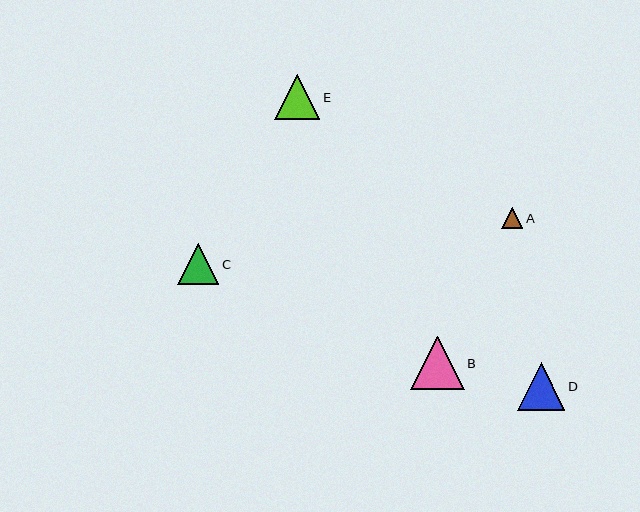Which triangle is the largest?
Triangle B is the largest with a size of approximately 54 pixels.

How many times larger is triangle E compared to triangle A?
Triangle E is approximately 2.1 times the size of triangle A.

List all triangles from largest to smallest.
From largest to smallest: B, D, E, C, A.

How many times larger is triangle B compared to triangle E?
Triangle B is approximately 1.2 times the size of triangle E.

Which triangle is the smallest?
Triangle A is the smallest with a size of approximately 21 pixels.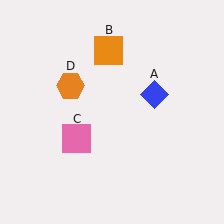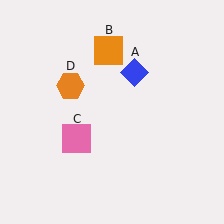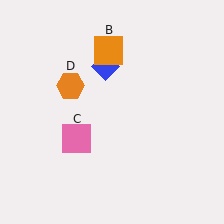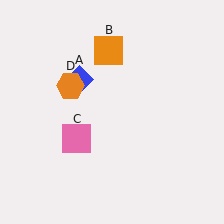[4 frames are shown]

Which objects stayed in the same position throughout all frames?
Orange square (object B) and pink square (object C) and orange hexagon (object D) remained stationary.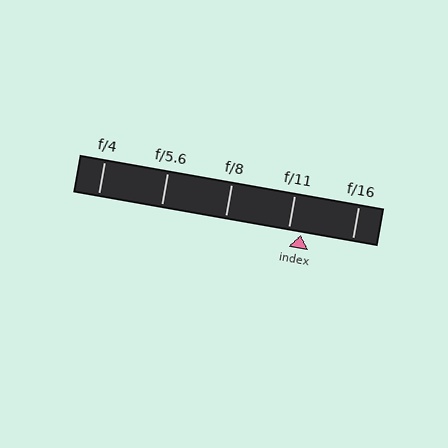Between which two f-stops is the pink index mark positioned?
The index mark is between f/11 and f/16.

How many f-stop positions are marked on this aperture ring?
There are 5 f-stop positions marked.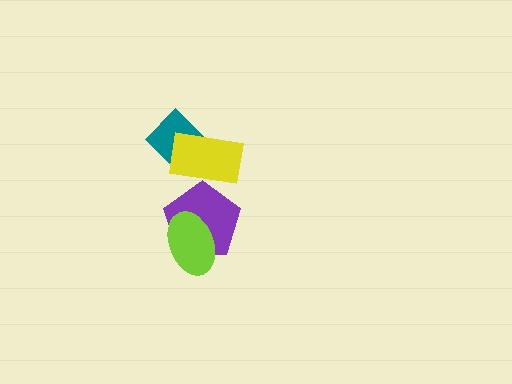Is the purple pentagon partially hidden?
Yes, it is partially covered by another shape.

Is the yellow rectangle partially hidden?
No, no other shape covers it.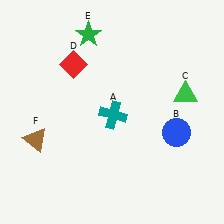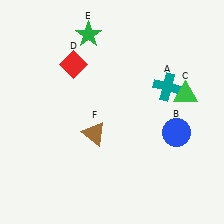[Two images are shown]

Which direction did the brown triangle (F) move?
The brown triangle (F) moved right.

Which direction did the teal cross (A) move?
The teal cross (A) moved right.